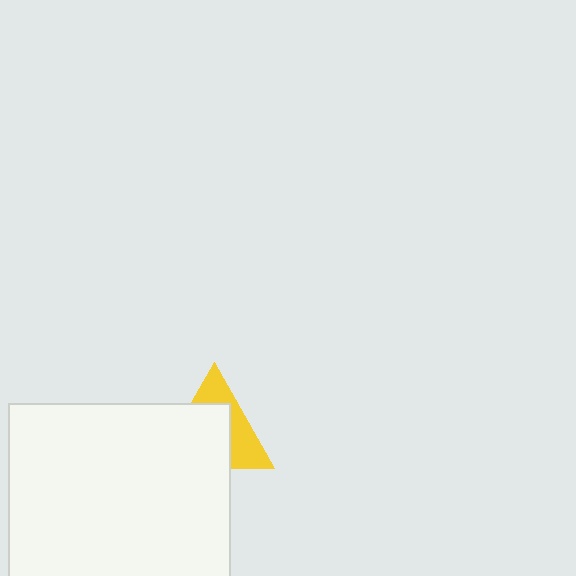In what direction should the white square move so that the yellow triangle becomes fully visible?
The white square should move toward the lower-left. That is the shortest direction to clear the overlap and leave the yellow triangle fully visible.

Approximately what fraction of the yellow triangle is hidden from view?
Roughly 60% of the yellow triangle is hidden behind the white square.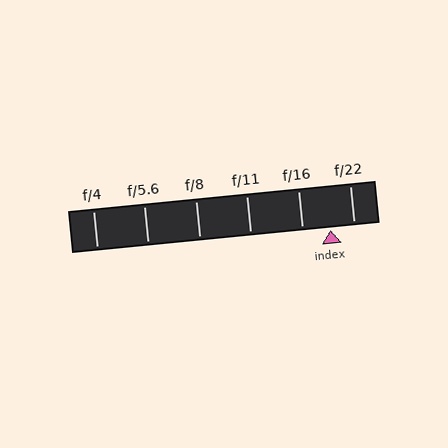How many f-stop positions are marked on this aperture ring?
There are 6 f-stop positions marked.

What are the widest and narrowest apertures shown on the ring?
The widest aperture shown is f/4 and the narrowest is f/22.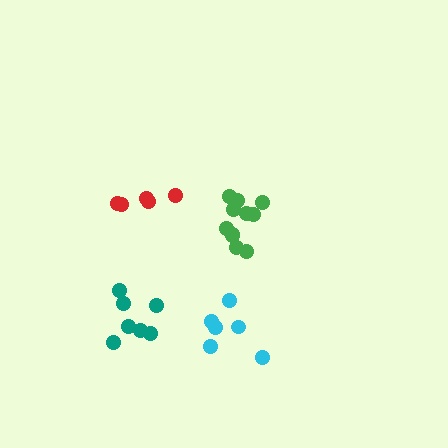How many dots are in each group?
Group 1: 5 dots, Group 2: 7 dots, Group 3: 6 dots, Group 4: 11 dots (29 total).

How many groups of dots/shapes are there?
There are 4 groups.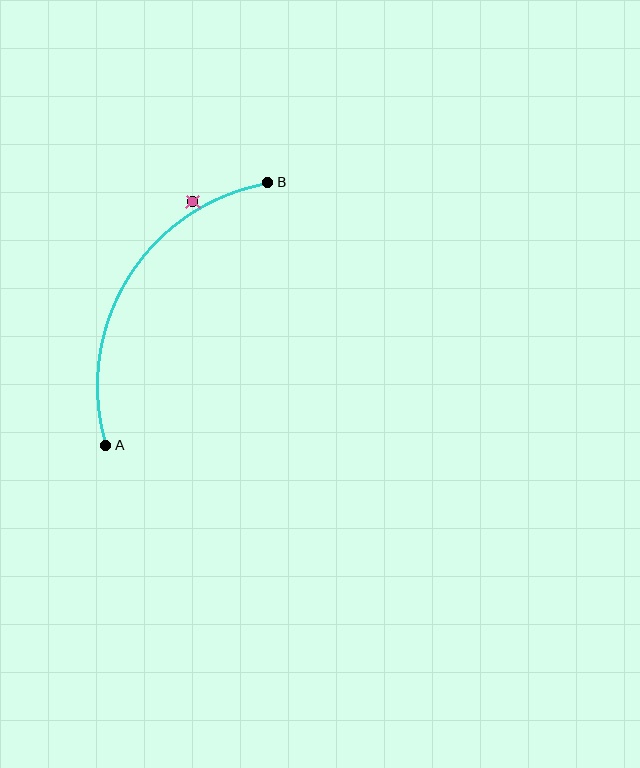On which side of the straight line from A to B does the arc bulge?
The arc bulges to the left of the straight line connecting A and B.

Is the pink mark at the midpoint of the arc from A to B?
No — the pink mark does not lie on the arc at all. It sits slightly outside the curve.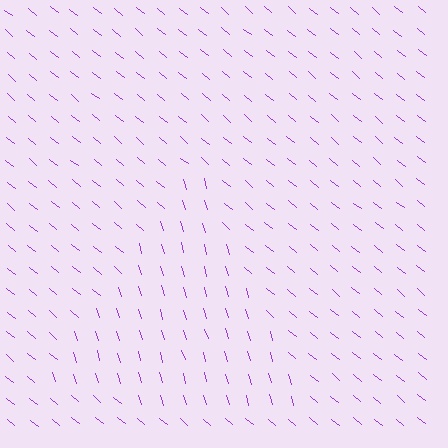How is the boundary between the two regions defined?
The boundary is defined purely by a change in line orientation (approximately 35 degrees difference). All lines are the same color and thickness.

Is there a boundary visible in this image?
Yes, there is a texture boundary formed by a change in line orientation.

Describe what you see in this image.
The image is filled with small purple line segments. A triangle region in the image has lines oriented differently from the surrounding lines, creating a visible texture boundary.